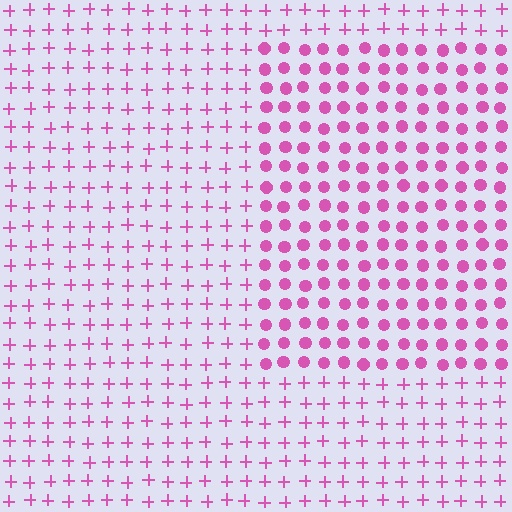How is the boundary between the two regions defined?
The boundary is defined by a change in element shape: circles inside vs. plus signs outside. All elements share the same color and spacing.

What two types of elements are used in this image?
The image uses circles inside the rectangle region and plus signs outside it.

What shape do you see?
I see a rectangle.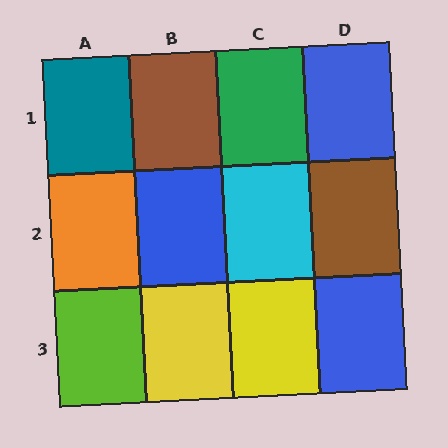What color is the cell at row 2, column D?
Brown.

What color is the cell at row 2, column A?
Orange.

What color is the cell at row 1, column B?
Brown.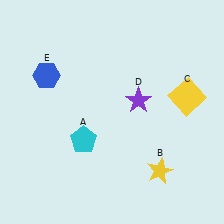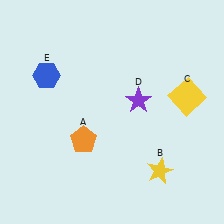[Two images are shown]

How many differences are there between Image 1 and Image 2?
There is 1 difference between the two images.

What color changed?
The pentagon (A) changed from cyan in Image 1 to orange in Image 2.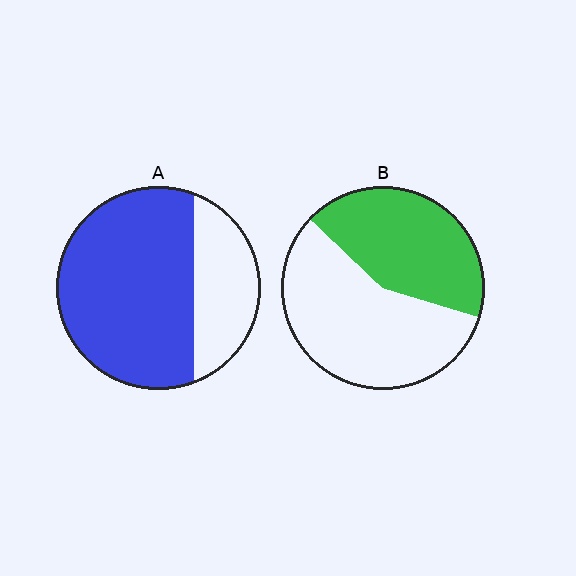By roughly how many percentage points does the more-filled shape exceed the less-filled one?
By roughly 30 percentage points (A over B).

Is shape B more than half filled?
No.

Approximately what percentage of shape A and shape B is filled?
A is approximately 70% and B is approximately 45%.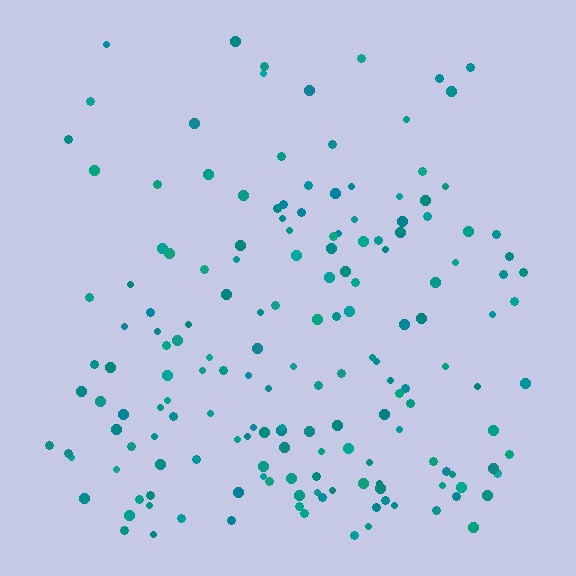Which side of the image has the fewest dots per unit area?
The top.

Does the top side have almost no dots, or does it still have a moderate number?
Still a moderate number, just noticeably fewer than the bottom.